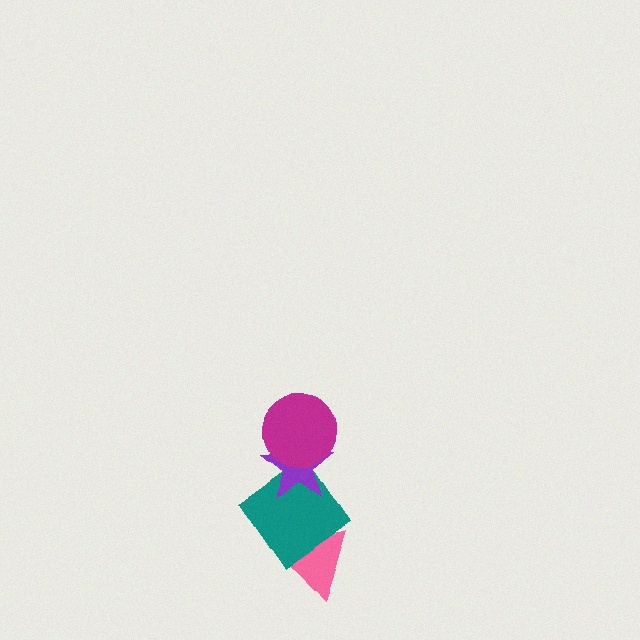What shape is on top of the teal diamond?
The purple star is on top of the teal diamond.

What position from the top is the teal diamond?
The teal diamond is 3rd from the top.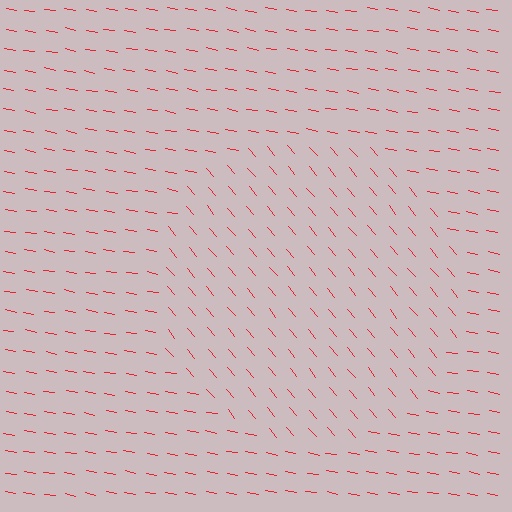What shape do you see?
I see a circle.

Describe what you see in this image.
The image is filled with small red line segments. A circle region in the image has lines oriented differently from the surrounding lines, creating a visible texture boundary.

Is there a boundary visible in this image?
Yes, there is a texture boundary formed by a change in line orientation.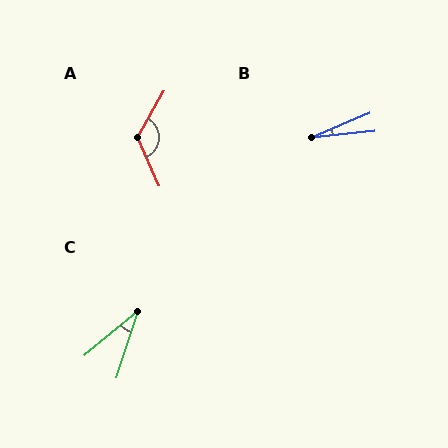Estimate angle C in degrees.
Approximately 32 degrees.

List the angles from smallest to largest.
B (17°), C (32°), A (126°).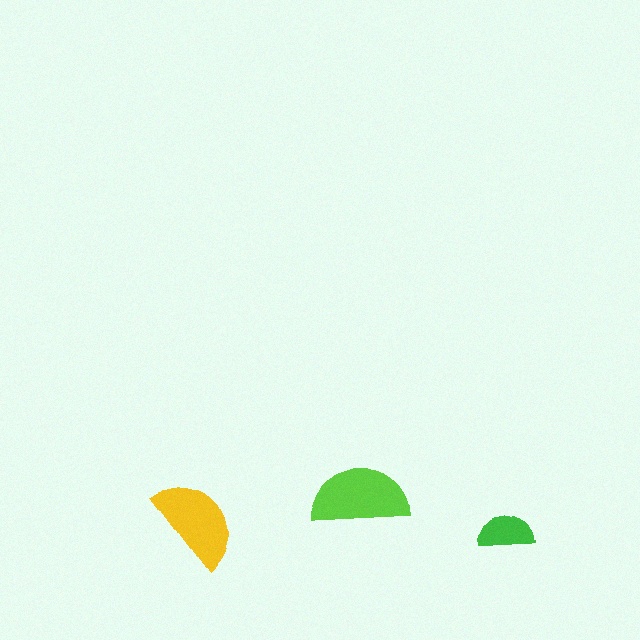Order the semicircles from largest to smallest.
the lime one, the yellow one, the green one.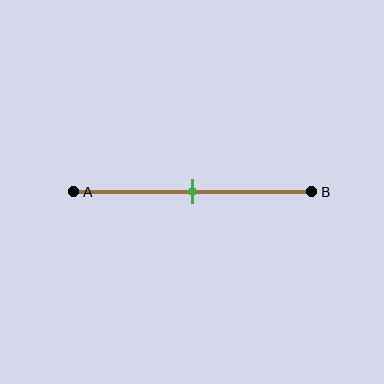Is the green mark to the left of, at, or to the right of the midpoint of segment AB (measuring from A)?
The green mark is approximately at the midpoint of segment AB.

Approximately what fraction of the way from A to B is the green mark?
The green mark is approximately 50% of the way from A to B.